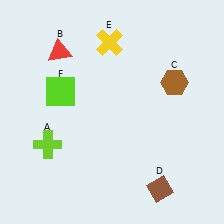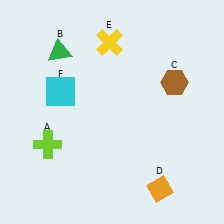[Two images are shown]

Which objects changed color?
B changed from red to green. D changed from brown to orange. F changed from lime to cyan.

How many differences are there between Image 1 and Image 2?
There are 3 differences between the two images.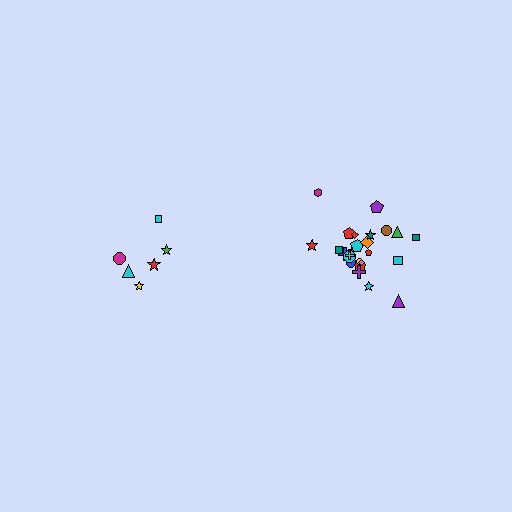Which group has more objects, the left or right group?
The right group.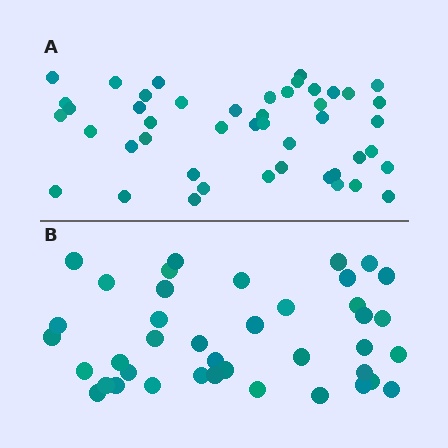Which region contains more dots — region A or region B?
Region A (the top region) has more dots.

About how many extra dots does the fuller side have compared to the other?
Region A has about 6 more dots than region B.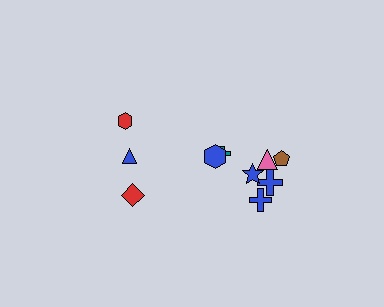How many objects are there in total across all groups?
There are 10 objects.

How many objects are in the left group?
There are 3 objects.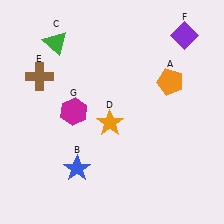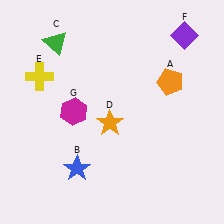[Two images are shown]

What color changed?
The cross (E) changed from brown in Image 1 to yellow in Image 2.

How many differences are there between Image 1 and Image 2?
There is 1 difference between the two images.